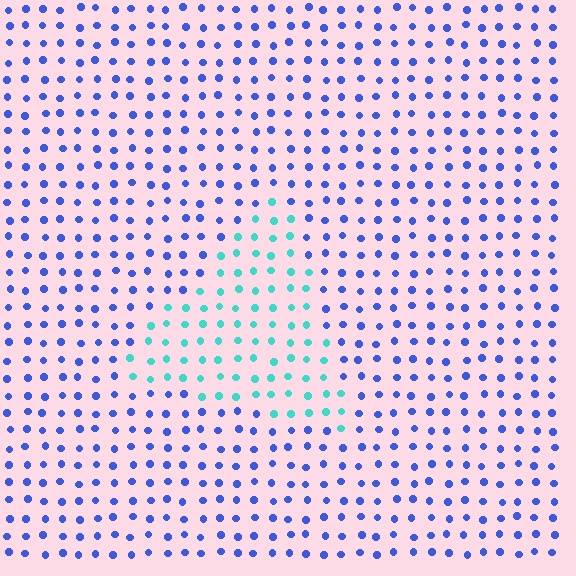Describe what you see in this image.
The image is filled with small blue elements in a uniform arrangement. A triangle-shaped region is visible where the elements are tinted to a slightly different hue, forming a subtle color boundary.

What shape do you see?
I see a triangle.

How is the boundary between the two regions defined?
The boundary is defined purely by a slight shift in hue (about 56 degrees). Spacing, size, and orientation are identical on both sides.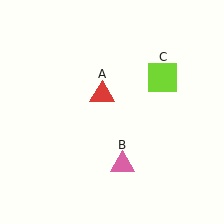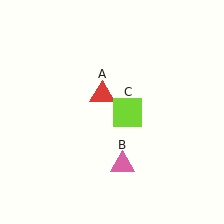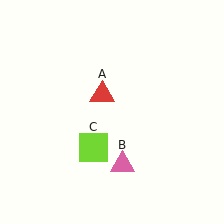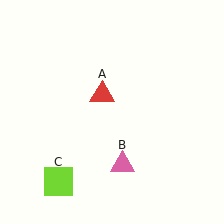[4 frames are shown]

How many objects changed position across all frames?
1 object changed position: lime square (object C).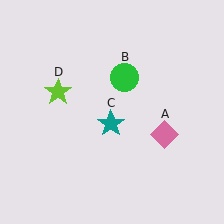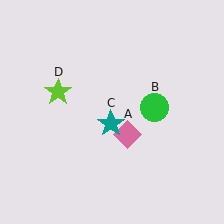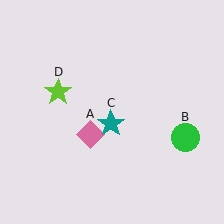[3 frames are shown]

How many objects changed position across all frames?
2 objects changed position: pink diamond (object A), green circle (object B).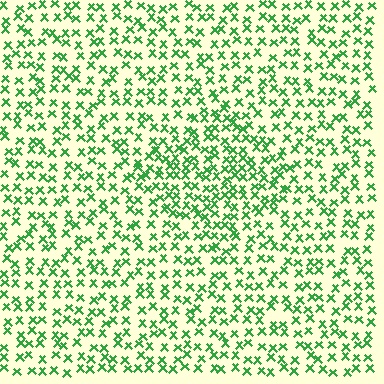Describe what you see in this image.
The image contains small green elements arranged at two different densities. A diamond-shaped region is visible where the elements are more densely packed than the surrounding area.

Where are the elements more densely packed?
The elements are more densely packed inside the diamond boundary.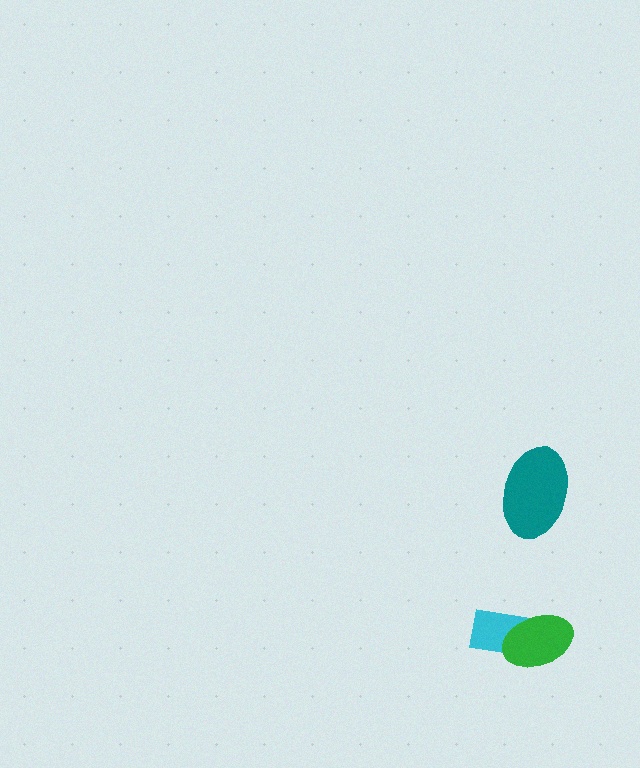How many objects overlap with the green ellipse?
1 object overlaps with the green ellipse.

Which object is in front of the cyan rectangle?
The green ellipse is in front of the cyan rectangle.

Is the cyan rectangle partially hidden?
Yes, it is partially covered by another shape.